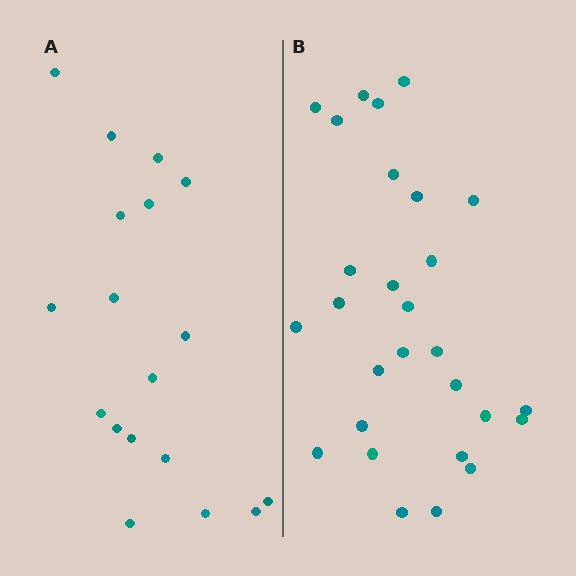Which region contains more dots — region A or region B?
Region B (the right region) has more dots.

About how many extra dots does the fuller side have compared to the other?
Region B has roughly 10 or so more dots than region A.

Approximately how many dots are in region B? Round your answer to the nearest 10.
About 30 dots. (The exact count is 28, which rounds to 30.)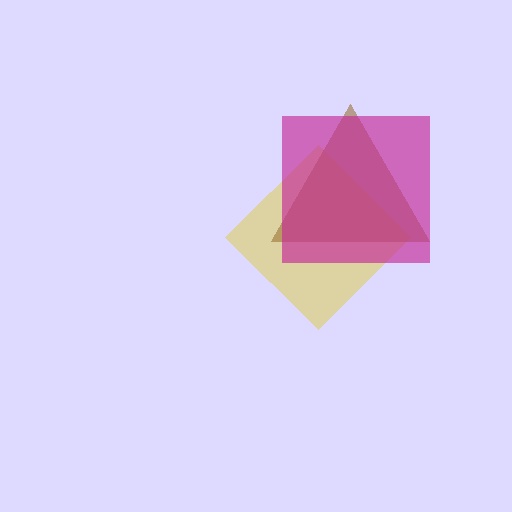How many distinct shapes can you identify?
There are 3 distinct shapes: a yellow diamond, a brown triangle, a magenta square.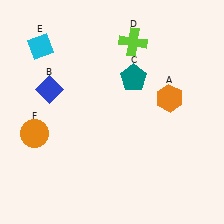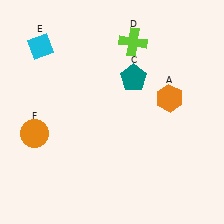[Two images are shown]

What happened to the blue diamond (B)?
The blue diamond (B) was removed in Image 2. It was in the top-left area of Image 1.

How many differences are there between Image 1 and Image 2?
There is 1 difference between the two images.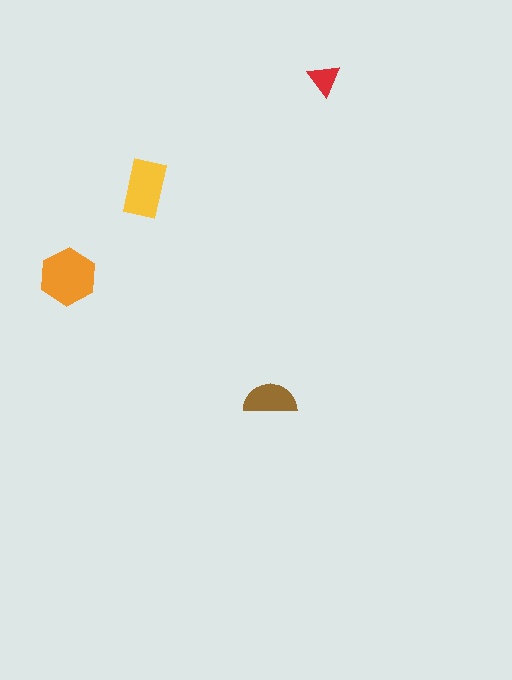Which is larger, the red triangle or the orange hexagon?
The orange hexagon.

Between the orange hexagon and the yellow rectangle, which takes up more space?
The orange hexagon.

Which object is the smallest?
The red triangle.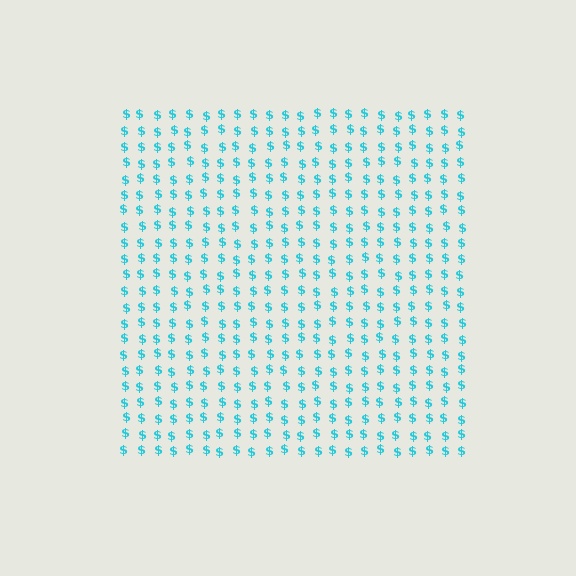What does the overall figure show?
The overall figure shows a square.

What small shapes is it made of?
It is made of small dollar signs.